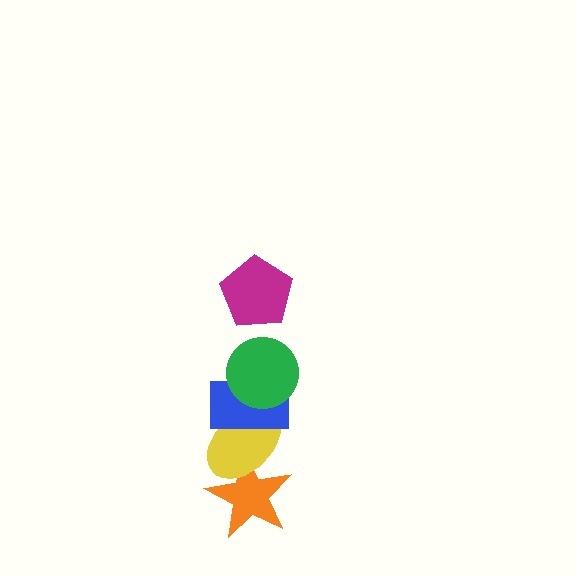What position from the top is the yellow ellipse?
The yellow ellipse is 4th from the top.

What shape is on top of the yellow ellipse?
The blue rectangle is on top of the yellow ellipse.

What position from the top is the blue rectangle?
The blue rectangle is 3rd from the top.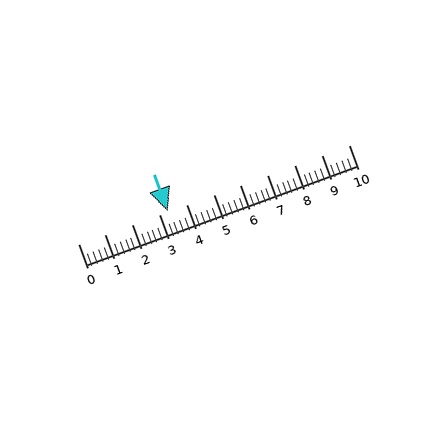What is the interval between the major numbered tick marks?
The major tick marks are spaced 1 units apart.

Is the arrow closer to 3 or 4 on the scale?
The arrow is closer to 3.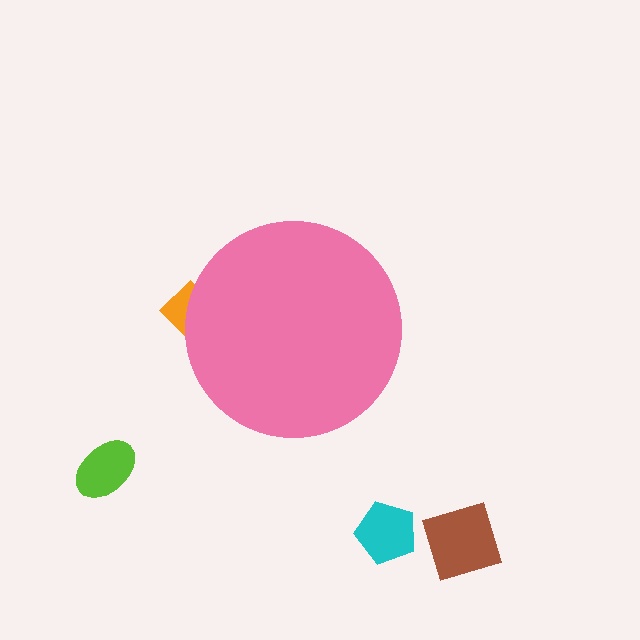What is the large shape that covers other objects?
A pink circle.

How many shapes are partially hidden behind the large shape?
1 shape is partially hidden.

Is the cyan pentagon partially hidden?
No, the cyan pentagon is fully visible.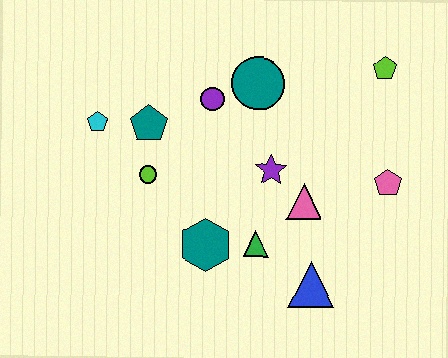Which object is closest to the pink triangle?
The purple star is closest to the pink triangle.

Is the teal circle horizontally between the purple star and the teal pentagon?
Yes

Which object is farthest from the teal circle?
The blue triangle is farthest from the teal circle.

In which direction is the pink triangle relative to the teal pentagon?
The pink triangle is to the right of the teal pentagon.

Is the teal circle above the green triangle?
Yes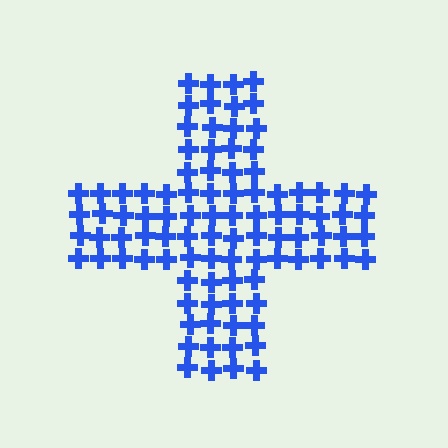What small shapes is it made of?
It is made of small crosses.